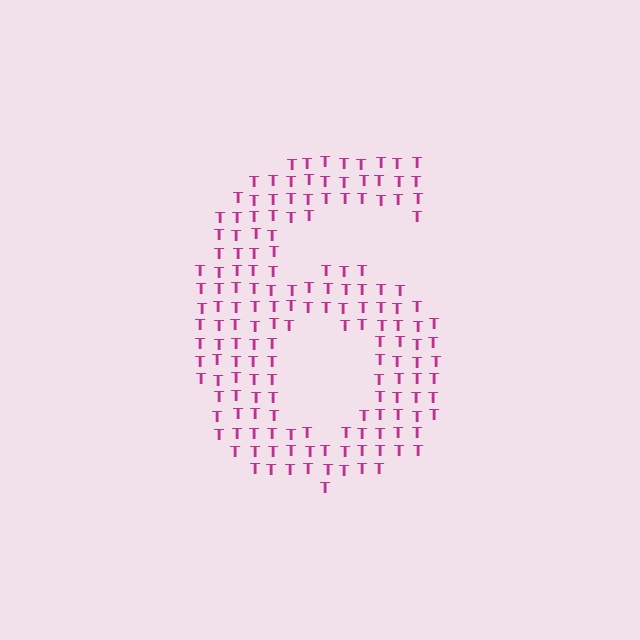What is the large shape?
The large shape is the digit 6.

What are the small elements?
The small elements are letter T's.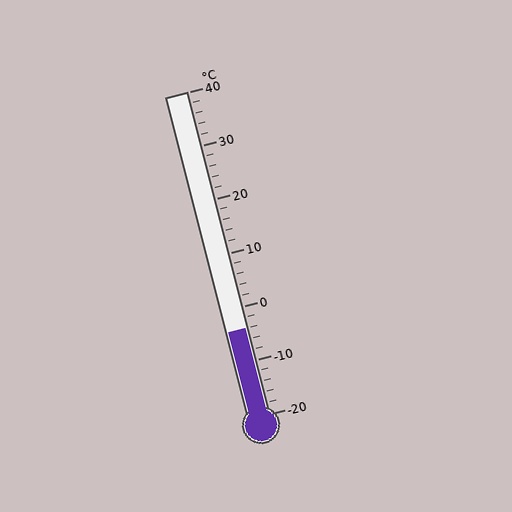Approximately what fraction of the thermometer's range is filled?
The thermometer is filled to approximately 25% of its range.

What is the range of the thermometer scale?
The thermometer scale ranges from -20°C to 40°C.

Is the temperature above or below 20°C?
The temperature is below 20°C.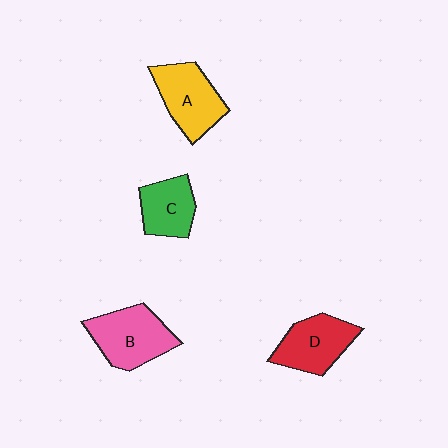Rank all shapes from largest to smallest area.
From largest to smallest: B (pink), A (yellow), D (red), C (green).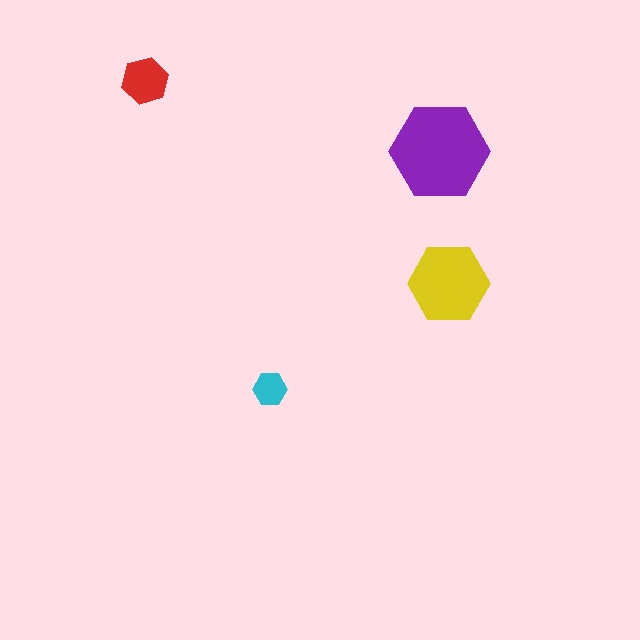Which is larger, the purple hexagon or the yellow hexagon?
The purple one.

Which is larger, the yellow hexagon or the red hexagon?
The yellow one.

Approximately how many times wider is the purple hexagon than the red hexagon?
About 2 times wider.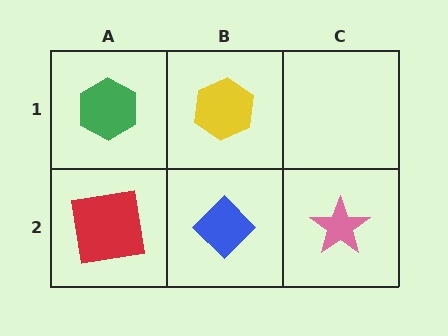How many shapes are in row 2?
3 shapes.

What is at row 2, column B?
A blue diamond.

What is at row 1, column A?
A green hexagon.